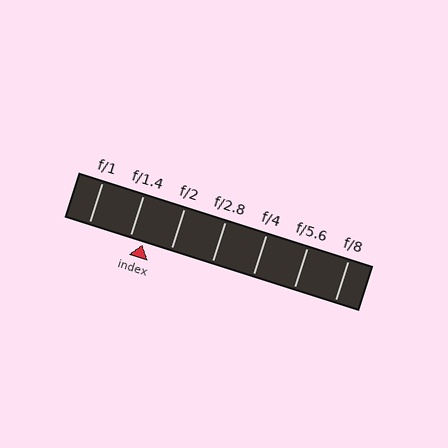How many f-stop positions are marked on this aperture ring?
There are 7 f-stop positions marked.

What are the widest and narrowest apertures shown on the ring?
The widest aperture shown is f/1 and the narrowest is f/8.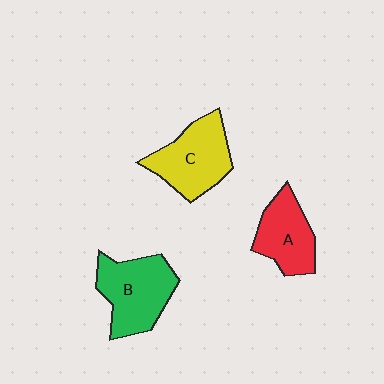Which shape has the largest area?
Shape B (green).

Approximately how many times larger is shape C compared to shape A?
Approximately 1.2 times.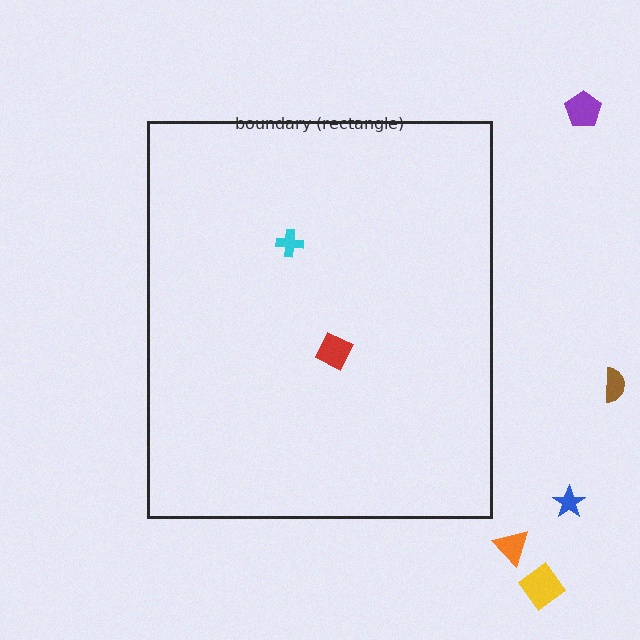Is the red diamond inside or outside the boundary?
Inside.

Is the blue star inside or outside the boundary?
Outside.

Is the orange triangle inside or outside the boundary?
Outside.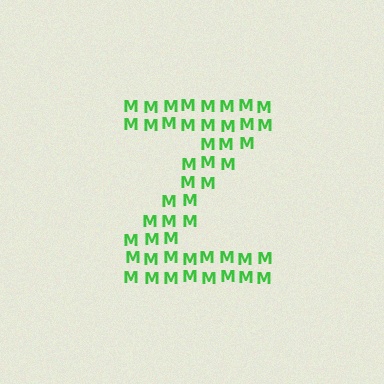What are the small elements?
The small elements are letter M's.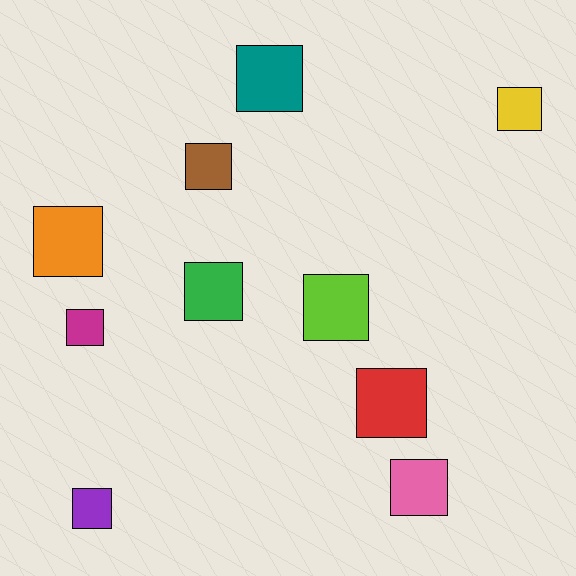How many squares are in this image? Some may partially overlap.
There are 10 squares.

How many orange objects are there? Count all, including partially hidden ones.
There is 1 orange object.